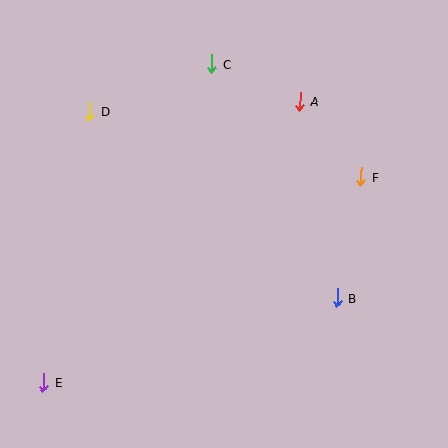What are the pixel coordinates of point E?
Point E is at (44, 382).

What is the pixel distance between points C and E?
The distance between C and E is 360 pixels.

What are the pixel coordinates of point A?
Point A is at (300, 102).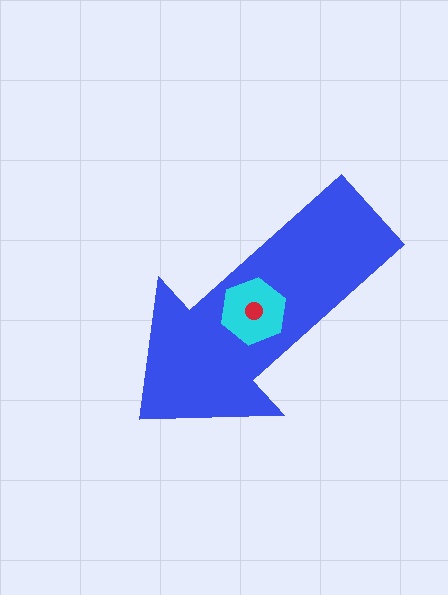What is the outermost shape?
The blue arrow.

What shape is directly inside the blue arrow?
The cyan hexagon.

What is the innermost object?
The red circle.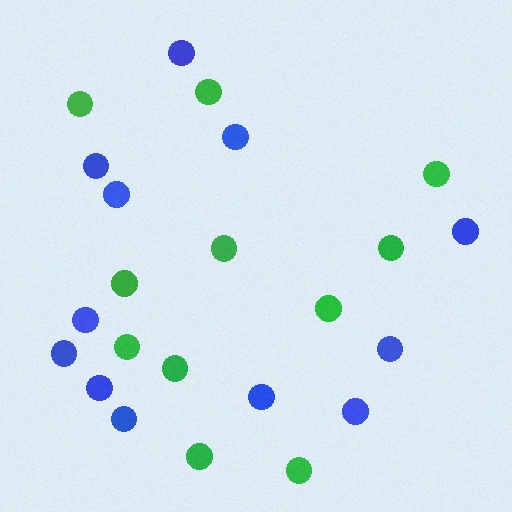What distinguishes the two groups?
There are 2 groups: one group of green circles (11) and one group of blue circles (12).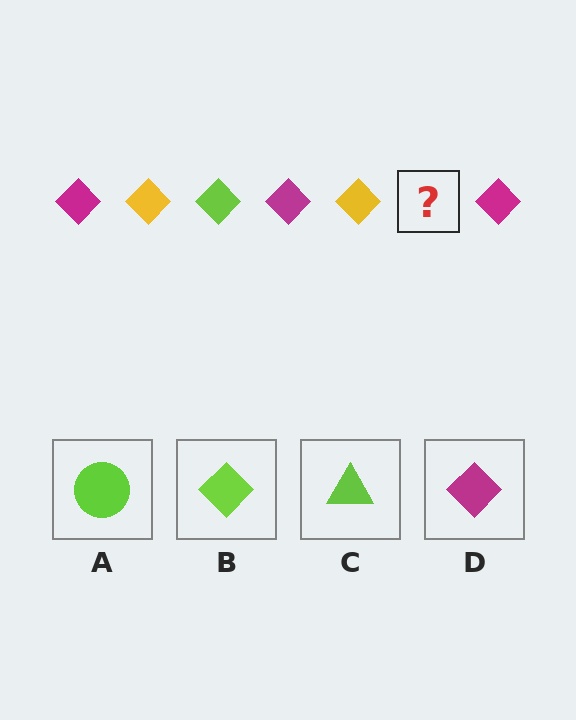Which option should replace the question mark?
Option B.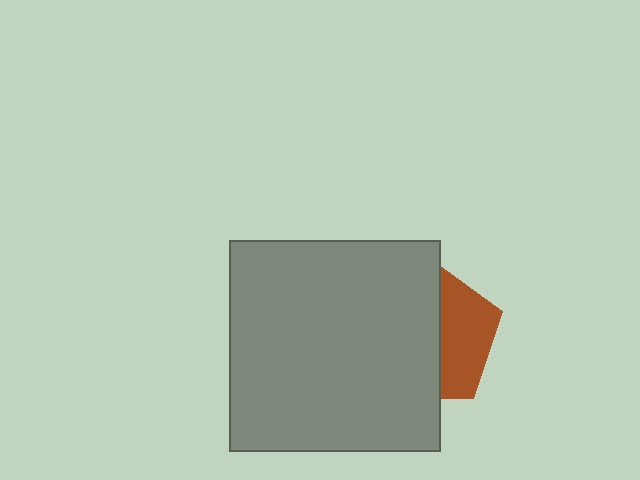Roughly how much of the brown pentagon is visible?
A small part of it is visible (roughly 38%).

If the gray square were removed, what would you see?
You would see the complete brown pentagon.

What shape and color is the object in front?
The object in front is a gray square.